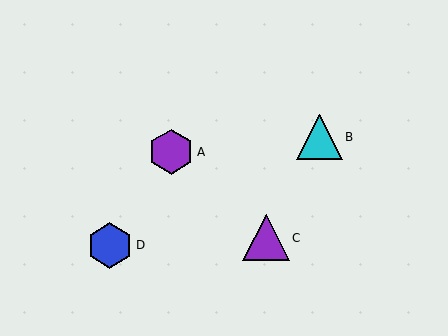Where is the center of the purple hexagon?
The center of the purple hexagon is at (171, 152).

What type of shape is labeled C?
Shape C is a purple triangle.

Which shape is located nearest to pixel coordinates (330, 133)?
The cyan triangle (labeled B) at (320, 137) is nearest to that location.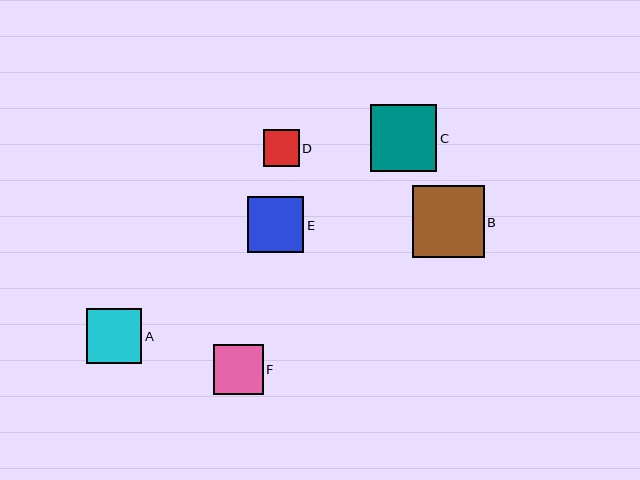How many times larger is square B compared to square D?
Square B is approximately 2.0 times the size of square D.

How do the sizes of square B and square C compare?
Square B and square C are approximately the same size.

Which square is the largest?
Square B is the largest with a size of approximately 72 pixels.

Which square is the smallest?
Square D is the smallest with a size of approximately 36 pixels.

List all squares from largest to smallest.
From largest to smallest: B, C, E, A, F, D.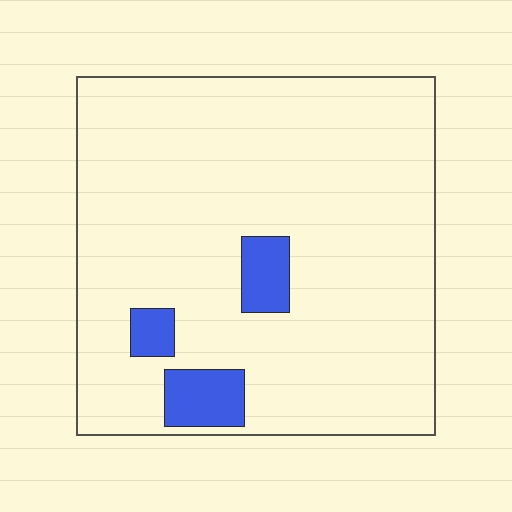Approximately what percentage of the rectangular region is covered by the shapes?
Approximately 10%.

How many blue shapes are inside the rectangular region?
3.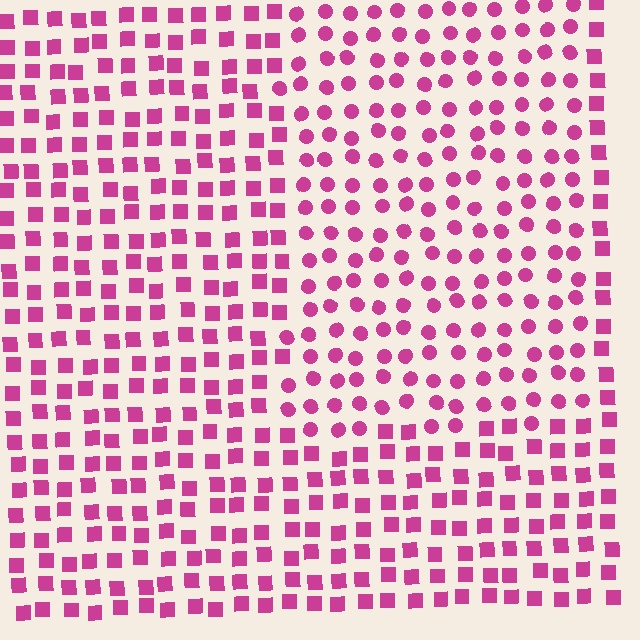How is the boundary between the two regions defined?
The boundary is defined by a change in element shape: circles inside vs. squares outside. All elements share the same color and spacing.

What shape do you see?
I see a rectangle.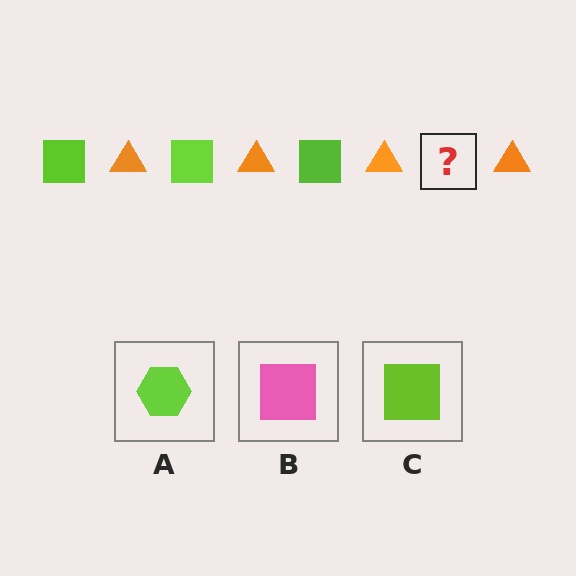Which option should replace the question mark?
Option C.